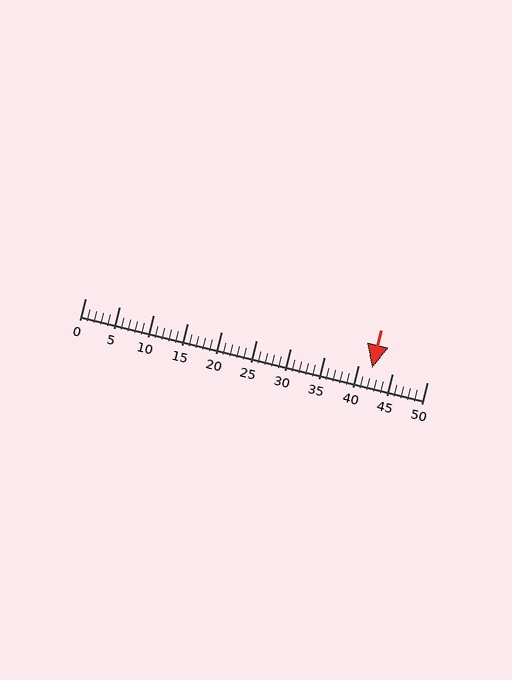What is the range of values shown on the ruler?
The ruler shows values from 0 to 50.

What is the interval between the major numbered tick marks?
The major tick marks are spaced 5 units apart.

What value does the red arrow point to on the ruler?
The red arrow points to approximately 42.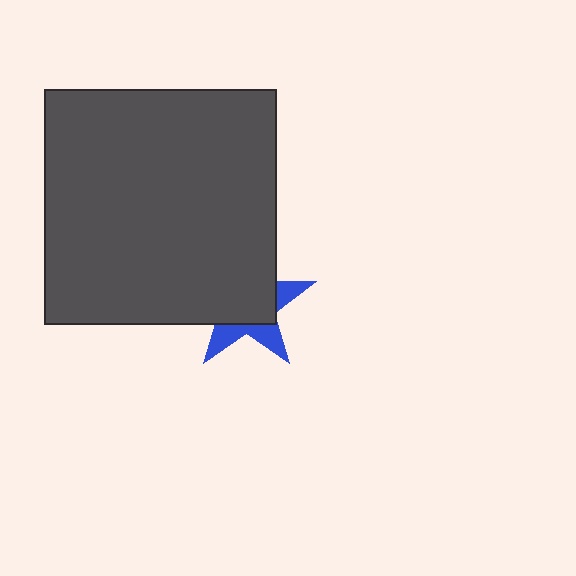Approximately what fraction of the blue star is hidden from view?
Roughly 66% of the blue star is hidden behind the dark gray rectangle.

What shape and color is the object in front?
The object in front is a dark gray rectangle.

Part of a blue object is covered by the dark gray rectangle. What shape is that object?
It is a star.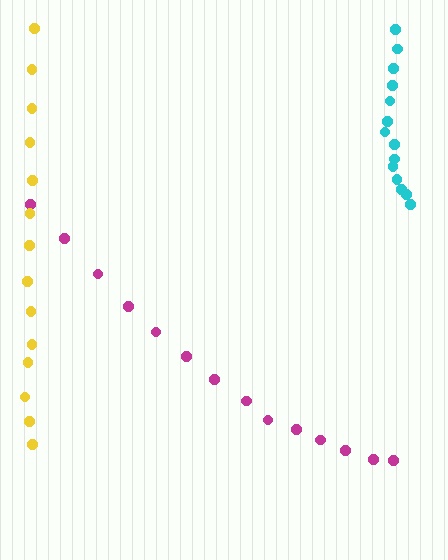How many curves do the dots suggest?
There are 3 distinct paths.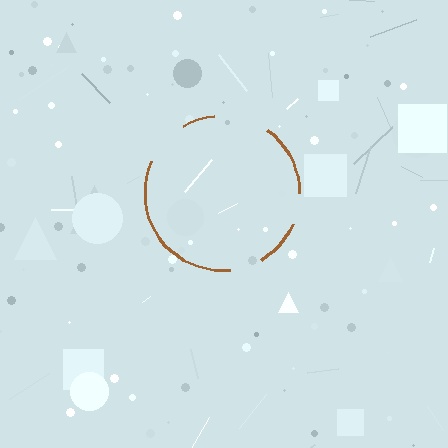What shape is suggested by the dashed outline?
The dashed outline suggests a circle.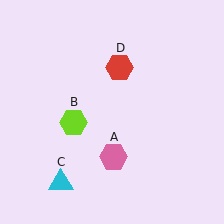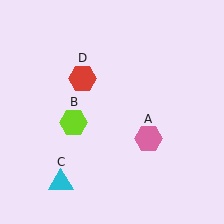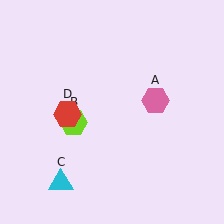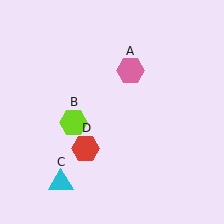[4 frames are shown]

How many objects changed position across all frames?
2 objects changed position: pink hexagon (object A), red hexagon (object D).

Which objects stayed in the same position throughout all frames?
Lime hexagon (object B) and cyan triangle (object C) remained stationary.